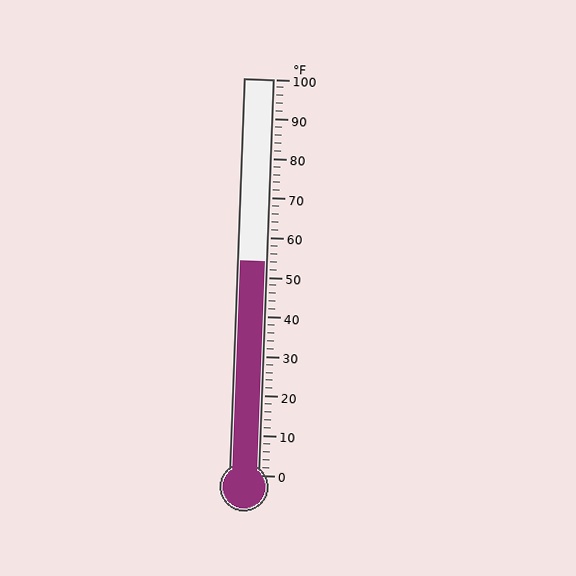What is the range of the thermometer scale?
The thermometer scale ranges from 0°F to 100°F.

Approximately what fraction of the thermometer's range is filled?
The thermometer is filled to approximately 55% of its range.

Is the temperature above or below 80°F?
The temperature is below 80°F.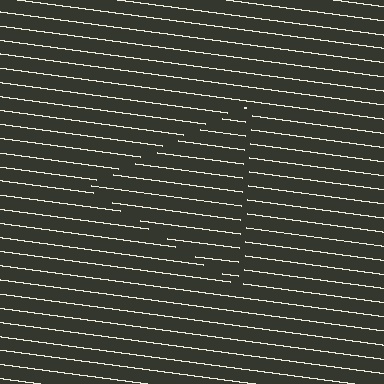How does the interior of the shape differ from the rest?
The interior of the shape contains the same grating, shifted by half a period — the contour is defined by the phase discontinuity where line-ends from the inner and outer gratings abut.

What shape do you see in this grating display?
An illusory triangle. The interior of the shape contains the same grating, shifted by half a period — the contour is defined by the phase discontinuity where line-ends from the inner and outer gratings abut.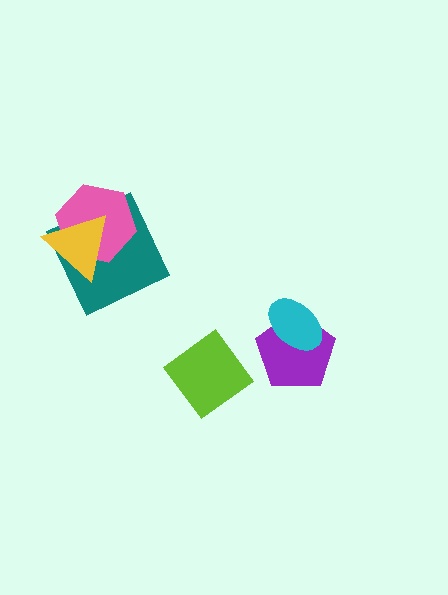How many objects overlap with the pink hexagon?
2 objects overlap with the pink hexagon.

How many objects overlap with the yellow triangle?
2 objects overlap with the yellow triangle.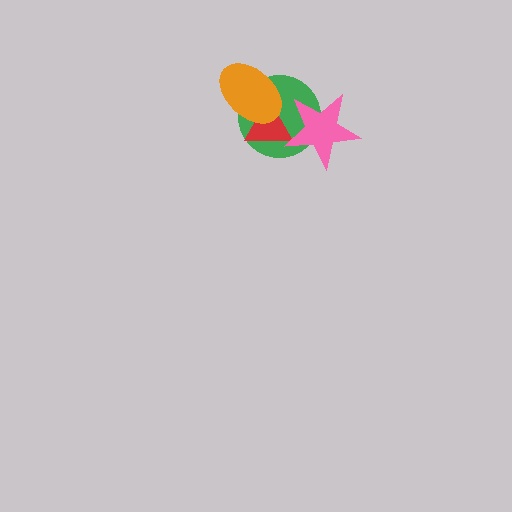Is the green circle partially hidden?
Yes, it is partially covered by another shape.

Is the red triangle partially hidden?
Yes, it is partially covered by another shape.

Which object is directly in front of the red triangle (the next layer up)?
The orange ellipse is directly in front of the red triangle.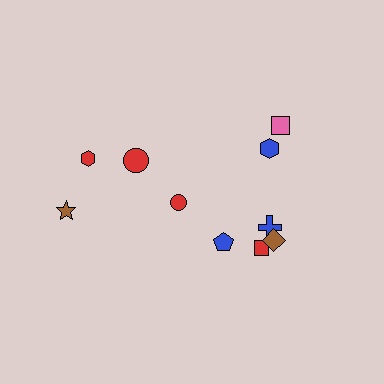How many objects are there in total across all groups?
There are 10 objects.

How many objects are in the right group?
There are 6 objects.